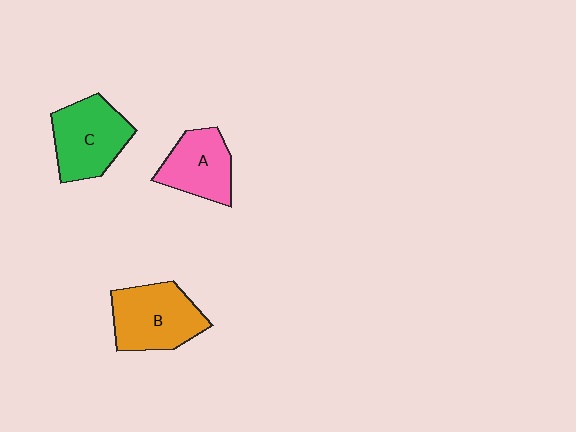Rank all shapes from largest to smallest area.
From largest to smallest: B (orange), C (green), A (pink).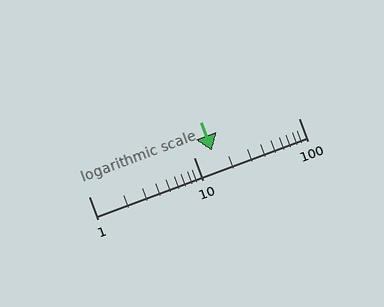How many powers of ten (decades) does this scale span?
The scale spans 2 decades, from 1 to 100.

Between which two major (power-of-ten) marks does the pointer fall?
The pointer is between 10 and 100.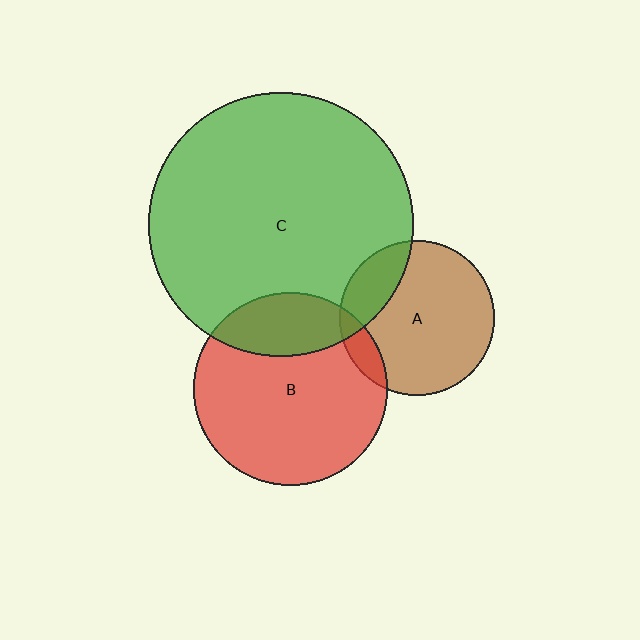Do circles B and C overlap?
Yes.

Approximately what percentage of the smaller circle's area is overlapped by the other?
Approximately 25%.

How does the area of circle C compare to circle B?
Approximately 1.9 times.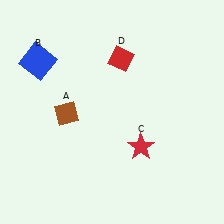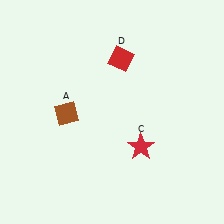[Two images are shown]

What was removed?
The blue square (B) was removed in Image 2.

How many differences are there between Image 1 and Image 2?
There is 1 difference between the two images.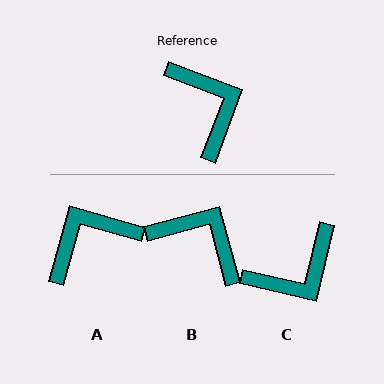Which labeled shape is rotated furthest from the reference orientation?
A, about 95 degrees away.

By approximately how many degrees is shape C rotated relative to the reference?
Approximately 83 degrees clockwise.